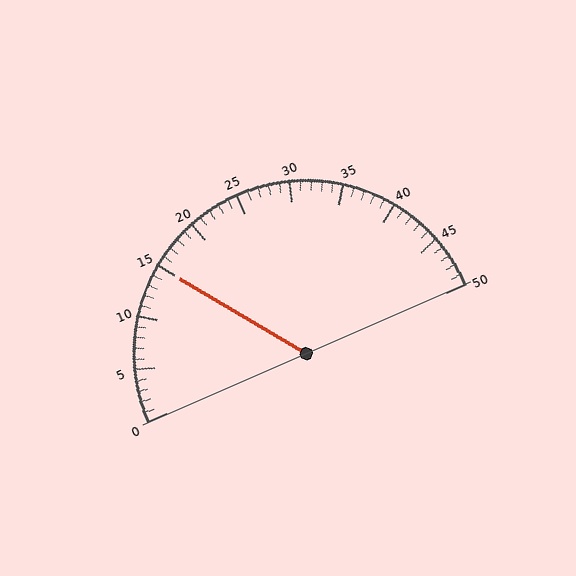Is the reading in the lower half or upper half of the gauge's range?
The reading is in the lower half of the range (0 to 50).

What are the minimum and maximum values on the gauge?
The gauge ranges from 0 to 50.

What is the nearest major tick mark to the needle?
The nearest major tick mark is 15.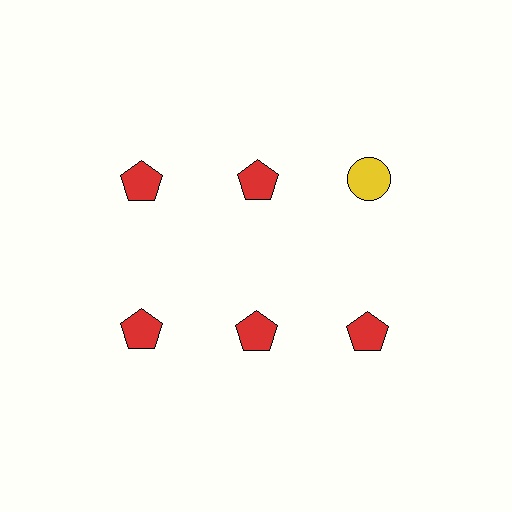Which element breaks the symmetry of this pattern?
The yellow circle in the top row, center column breaks the symmetry. All other shapes are red pentagons.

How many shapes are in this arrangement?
There are 6 shapes arranged in a grid pattern.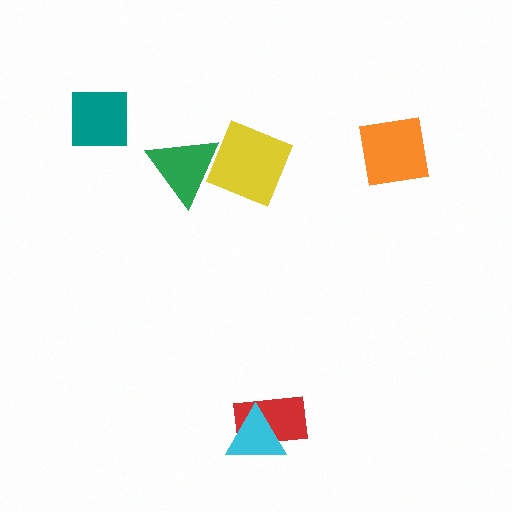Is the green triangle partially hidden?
Yes, it is partially covered by another shape.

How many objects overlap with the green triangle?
1 object overlaps with the green triangle.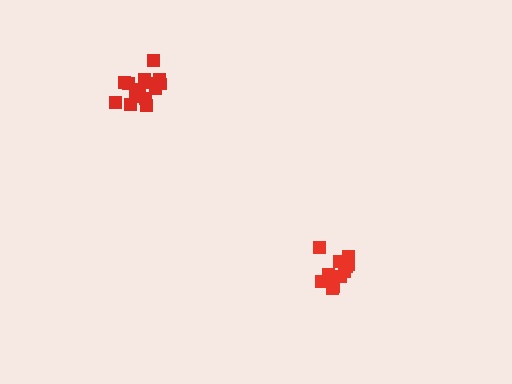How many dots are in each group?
Group 1: 14 dots, Group 2: 12 dots (26 total).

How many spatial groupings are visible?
There are 2 spatial groupings.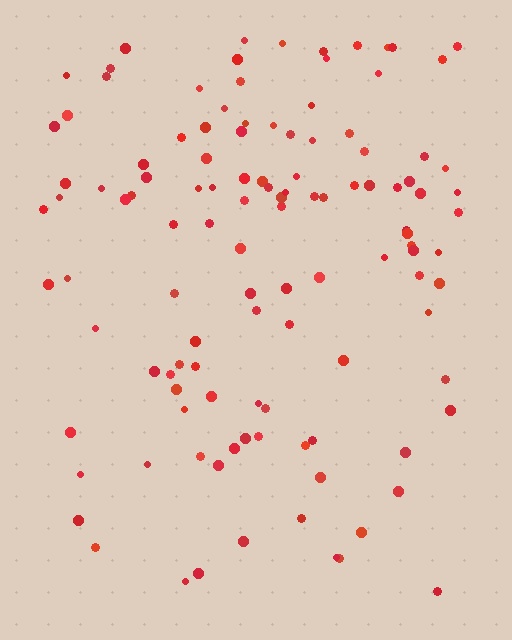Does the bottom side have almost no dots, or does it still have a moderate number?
Still a moderate number, just noticeably fewer than the top.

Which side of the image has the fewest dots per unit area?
The bottom.